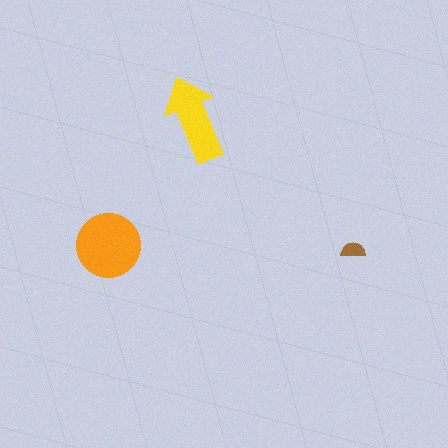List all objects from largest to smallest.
The orange circle, the yellow arrow, the brown semicircle.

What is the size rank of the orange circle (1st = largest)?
1st.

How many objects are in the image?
There are 3 objects in the image.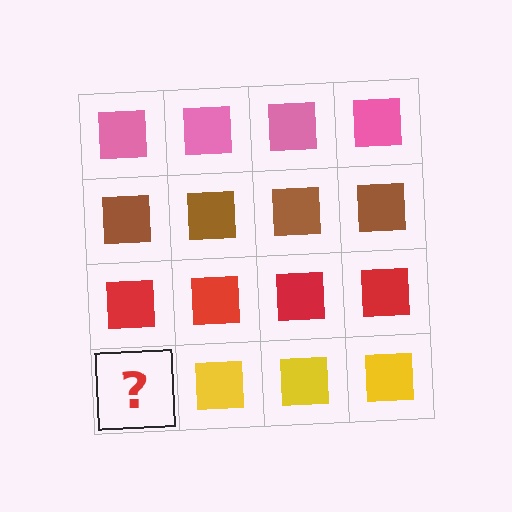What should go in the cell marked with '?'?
The missing cell should contain a yellow square.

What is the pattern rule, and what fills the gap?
The rule is that each row has a consistent color. The gap should be filled with a yellow square.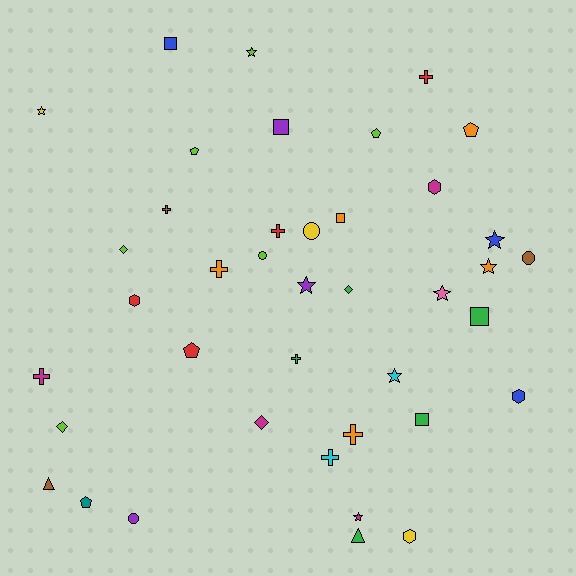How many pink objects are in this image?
There is 1 pink object.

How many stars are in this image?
There are 8 stars.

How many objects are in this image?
There are 40 objects.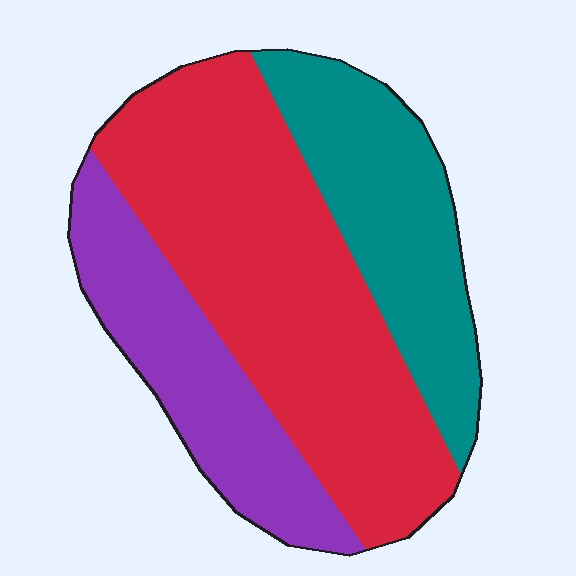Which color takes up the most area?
Red, at roughly 50%.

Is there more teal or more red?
Red.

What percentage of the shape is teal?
Teal covers 26% of the shape.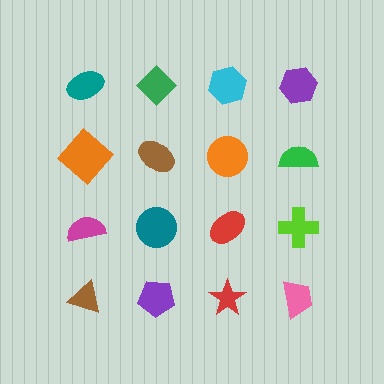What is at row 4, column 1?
A brown triangle.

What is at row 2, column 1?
An orange diamond.